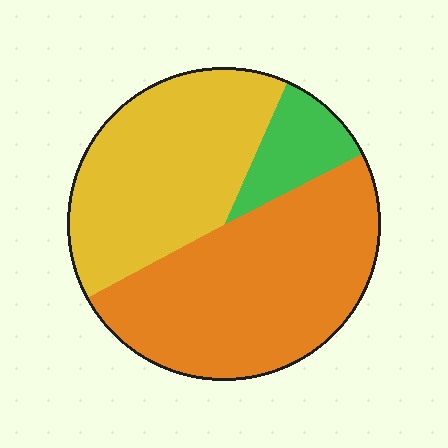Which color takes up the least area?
Green, at roughly 10%.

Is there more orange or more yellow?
Orange.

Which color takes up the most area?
Orange, at roughly 50%.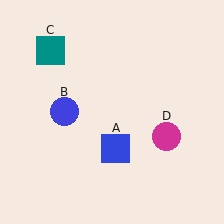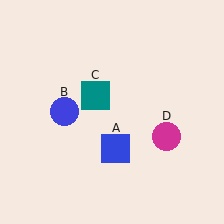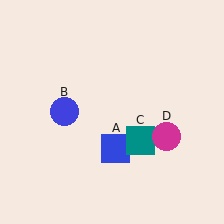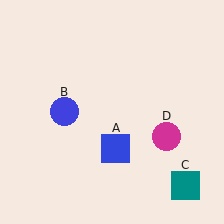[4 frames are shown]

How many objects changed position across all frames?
1 object changed position: teal square (object C).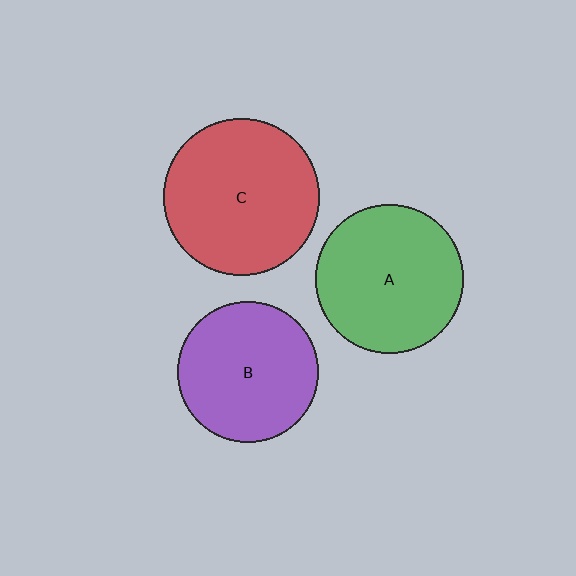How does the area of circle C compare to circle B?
Approximately 1.2 times.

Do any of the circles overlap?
No, none of the circles overlap.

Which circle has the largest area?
Circle C (red).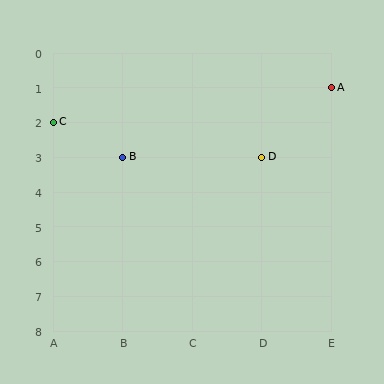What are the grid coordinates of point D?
Point D is at grid coordinates (D, 3).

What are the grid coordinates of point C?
Point C is at grid coordinates (A, 2).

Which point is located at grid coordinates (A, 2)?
Point C is at (A, 2).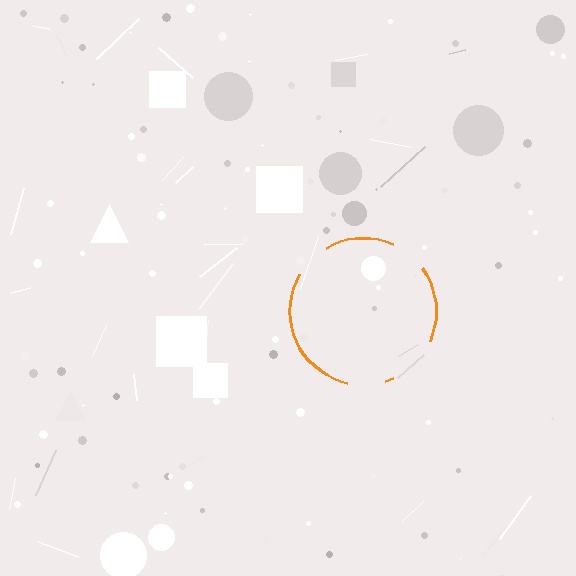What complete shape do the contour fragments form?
The contour fragments form a circle.